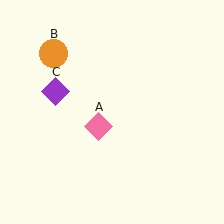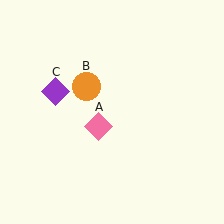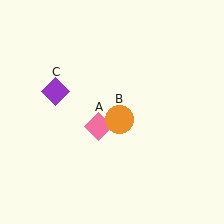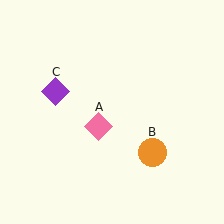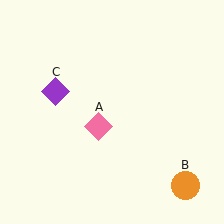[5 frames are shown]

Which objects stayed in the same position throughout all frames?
Pink diamond (object A) and purple diamond (object C) remained stationary.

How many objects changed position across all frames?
1 object changed position: orange circle (object B).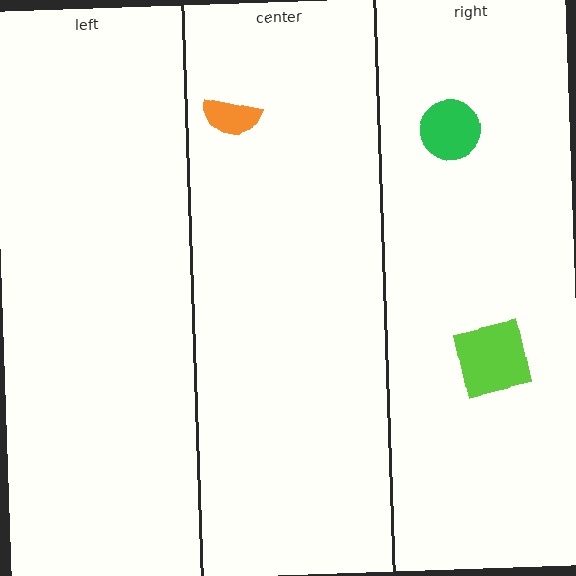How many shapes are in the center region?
1.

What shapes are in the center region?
The orange semicircle.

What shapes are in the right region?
The green circle, the lime square.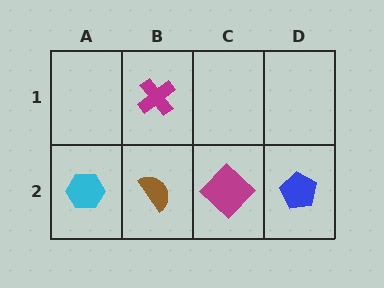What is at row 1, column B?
A magenta cross.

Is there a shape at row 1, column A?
No, that cell is empty.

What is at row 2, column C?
A magenta diamond.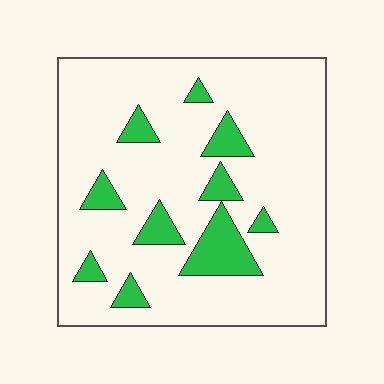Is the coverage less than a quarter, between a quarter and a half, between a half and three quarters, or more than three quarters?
Less than a quarter.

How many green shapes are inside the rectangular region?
10.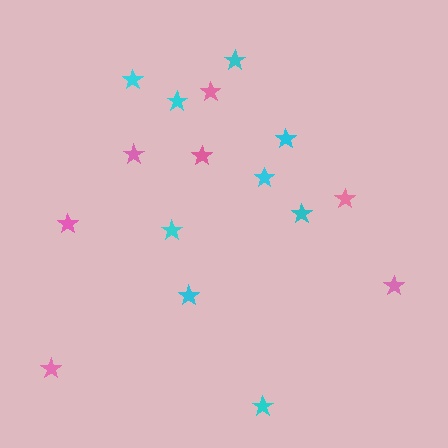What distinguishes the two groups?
There are 2 groups: one group of pink stars (7) and one group of cyan stars (9).